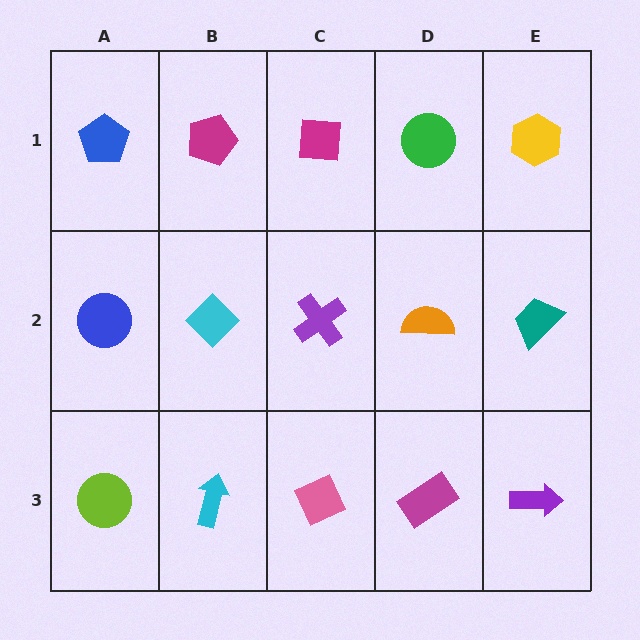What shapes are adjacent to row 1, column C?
A purple cross (row 2, column C), a magenta pentagon (row 1, column B), a green circle (row 1, column D).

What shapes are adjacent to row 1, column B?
A cyan diamond (row 2, column B), a blue pentagon (row 1, column A), a magenta square (row 1, column C).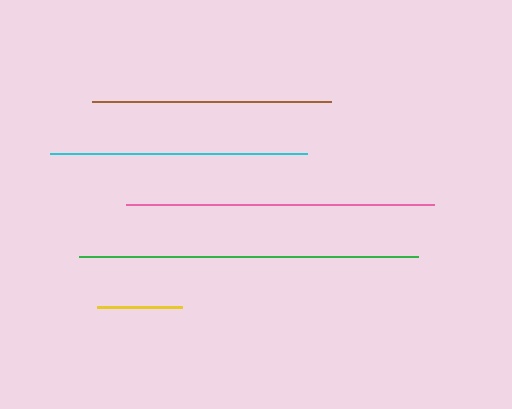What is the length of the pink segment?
The pink segment is approximately 308 pixels long.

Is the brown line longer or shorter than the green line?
The green line is longer than the brown line.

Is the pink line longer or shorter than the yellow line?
The pink line is longer than the yellow line.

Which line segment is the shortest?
The yellow line is the shortest at approximately 85 pixels.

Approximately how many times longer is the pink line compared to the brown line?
The pink line is approximately 1.3 times the length of the brown line.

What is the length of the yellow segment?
The yellow segment is approximately 85 pixels long.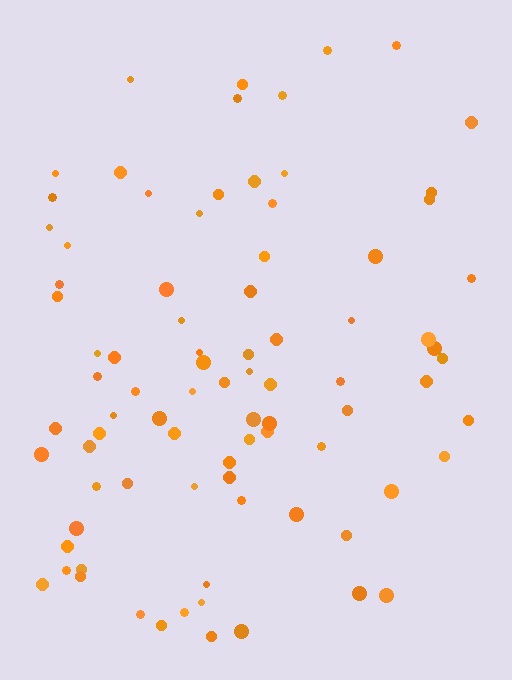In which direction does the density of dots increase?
From right to left, with the left side densest.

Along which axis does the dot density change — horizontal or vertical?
Horizontal.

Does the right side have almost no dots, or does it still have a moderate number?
Still a moderate number, just noticeably fewer than the left.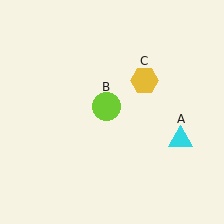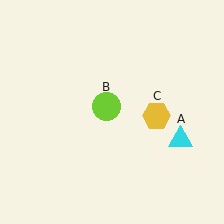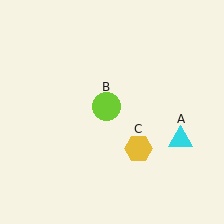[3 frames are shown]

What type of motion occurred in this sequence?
The yellow hexagon (object C) rotated clockwise around the center of the scene.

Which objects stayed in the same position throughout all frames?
Cyan triangle (object A) and lime circle (object B) remained stationary.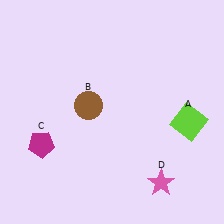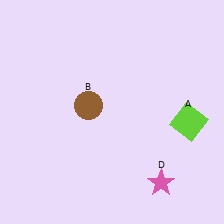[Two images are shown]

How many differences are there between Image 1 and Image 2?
There is 1 difference between the two images.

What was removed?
The magenta pentagon (C) was removed in Image 2.